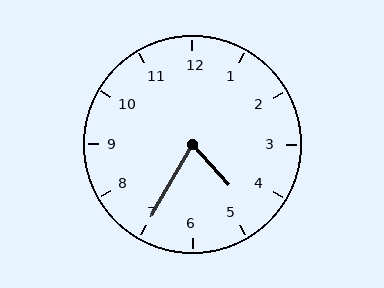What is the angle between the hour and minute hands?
Approximately 72 degrees.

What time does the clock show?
4:35.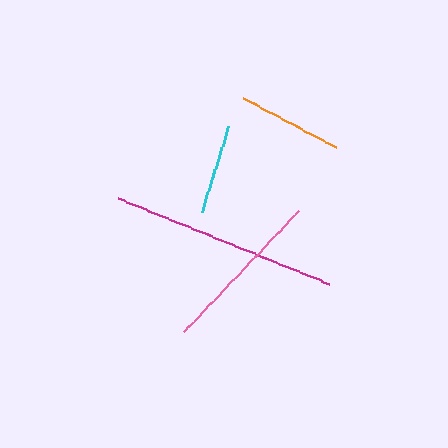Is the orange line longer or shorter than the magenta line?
The magenta line is longer than the orange line.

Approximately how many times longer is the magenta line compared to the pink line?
The magenta line is approximately 1.4 times the length of the pink line.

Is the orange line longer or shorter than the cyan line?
The orange line is longer than the cyan line.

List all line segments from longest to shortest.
From longest to shortest: magenta, pink, orange, cyan.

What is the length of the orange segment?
The orange segment is approximately 106 pixels long.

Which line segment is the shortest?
The cyan line is the shortest at approximately 90 pixels.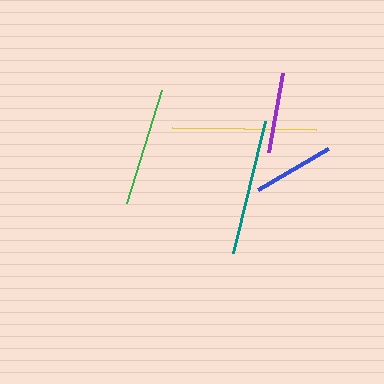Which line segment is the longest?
The yellow line is the longest at approximately 144 pixels.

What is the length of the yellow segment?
The yellow segment is approximately 144 pixels long.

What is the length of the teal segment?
The teal segment is approximately 135 pixels long.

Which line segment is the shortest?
The purple line is the shortest at approximately 81 pixels.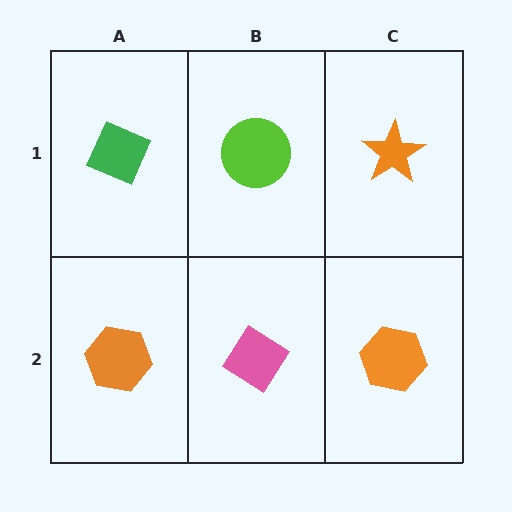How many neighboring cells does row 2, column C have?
2.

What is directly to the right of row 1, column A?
A lime circle.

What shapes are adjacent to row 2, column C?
An orange star (row 1, column C), a pink diamond (row 2, column B).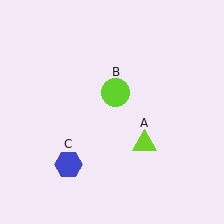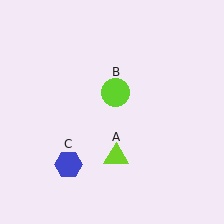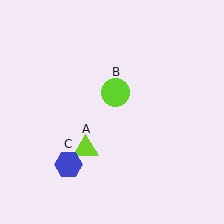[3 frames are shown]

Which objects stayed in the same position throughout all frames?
Lime circle (object B) and blue hexagon (object C) remained stationary.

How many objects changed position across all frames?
1 object changed position: lime triangle (object A).